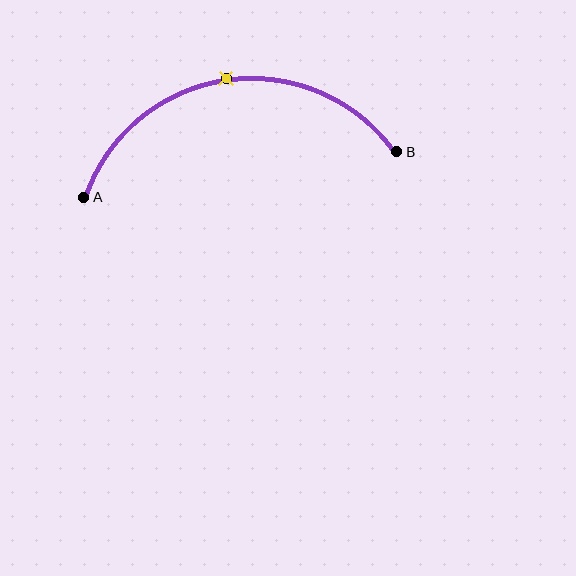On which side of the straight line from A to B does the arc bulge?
The arc bulges above the straight line connecting A and B.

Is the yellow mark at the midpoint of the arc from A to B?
Yes. The yellow mark lies on the arc at equal arc-length from both A and B — it is the arc midpoint.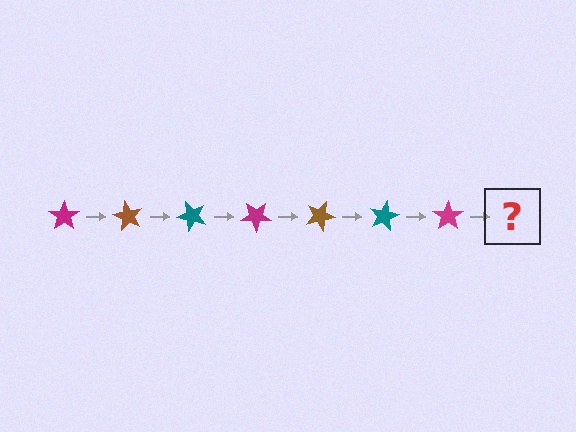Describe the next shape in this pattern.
It should be a brown star, rotated 420 degrees from the start.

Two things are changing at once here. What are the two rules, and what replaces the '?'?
The two rules are that it rotates 60 degrees each step and the color cycles through magenta, brown, and teal. The '?' should be a brown star, rotated 420 degrees from the start.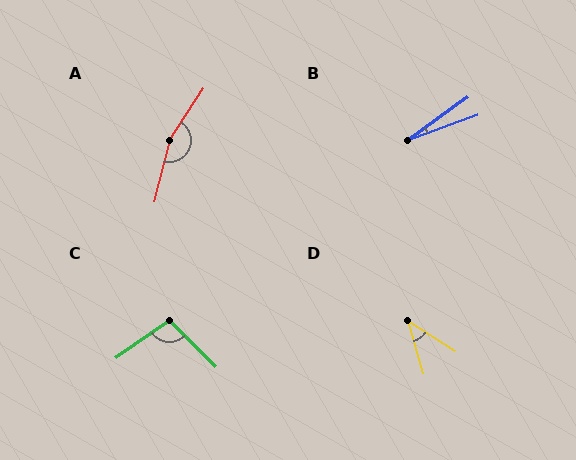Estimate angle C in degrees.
Approximately 100 degrees.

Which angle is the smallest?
B, at approximately 16 degrees.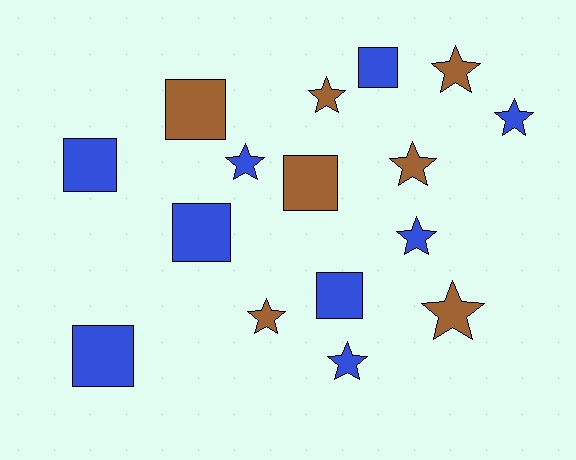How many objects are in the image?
There are 16 objects.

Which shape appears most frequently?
Star, with 9 objects.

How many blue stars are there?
There are 4 blue stars.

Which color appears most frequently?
Blue, with 9 objects.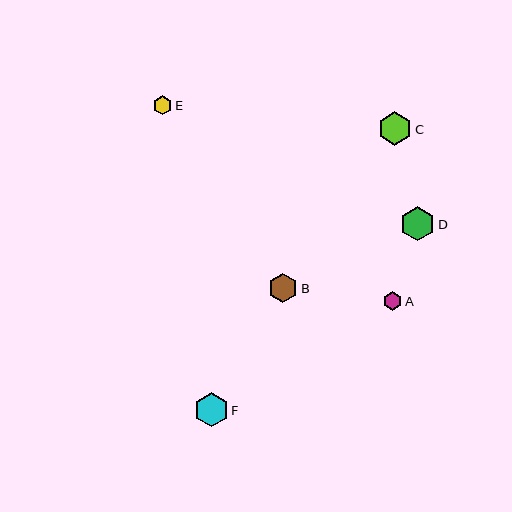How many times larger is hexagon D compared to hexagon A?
Hexagon D is approximately 1.8 times the size of hexagon A.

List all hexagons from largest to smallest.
From largest to smallest: D, F, C, B, E, A.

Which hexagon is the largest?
Hexagon D is the largest with a size of approximately 34 pixels.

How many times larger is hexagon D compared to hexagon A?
Hexagon D is approximately 1.8 times the size of hexagon A.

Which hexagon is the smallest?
Hexagon A is the smallest with a size of approximately 19 pixels.